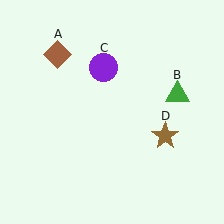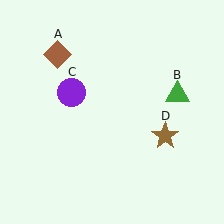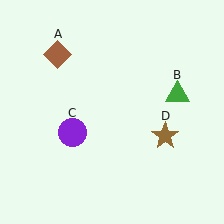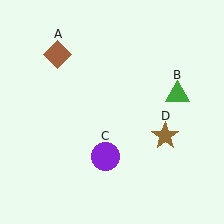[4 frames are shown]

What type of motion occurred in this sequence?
The purple circle (object C) rotated counterclockwise around the center of the scene.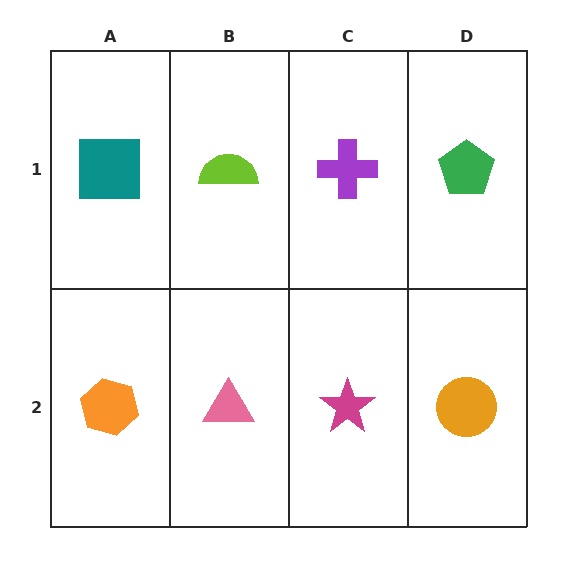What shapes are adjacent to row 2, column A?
A teal square (row 1, column A), a pink triangle (row 2, column B).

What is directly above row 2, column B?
A lime semicircle.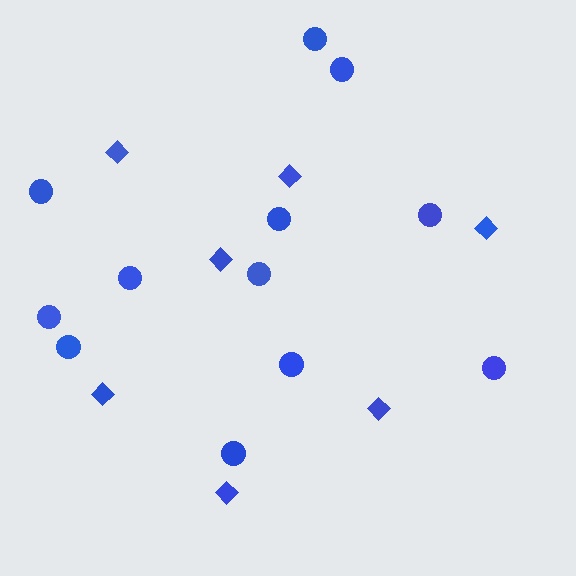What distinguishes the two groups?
There are 2 groups: one group of diamonds (7) and one group of circles (12).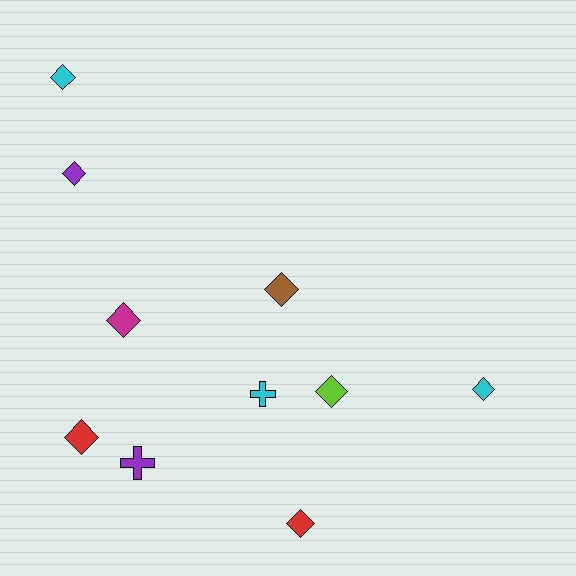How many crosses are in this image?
There are 2 crosses.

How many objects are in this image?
There are 10 objects.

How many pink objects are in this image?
There are no pink objects.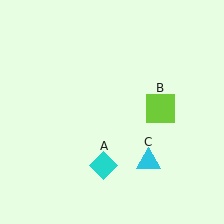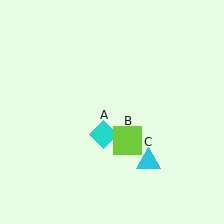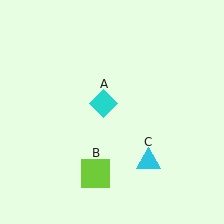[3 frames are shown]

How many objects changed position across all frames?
2 objects changed position: cyan diamond (object A), lime square (object B).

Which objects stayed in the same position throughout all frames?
Cyan triangle (object C) remained stationary.